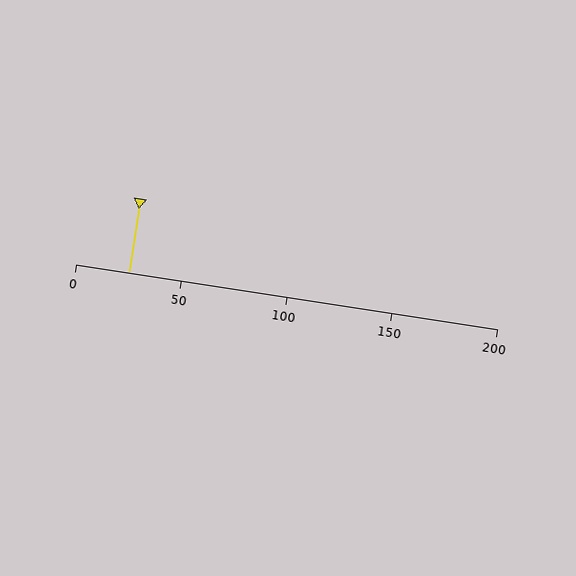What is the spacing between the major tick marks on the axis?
The major ticks are spaced 50 apart.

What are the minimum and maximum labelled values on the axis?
The axis runs from 0 to 200.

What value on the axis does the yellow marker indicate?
The marker indicates approximately 25.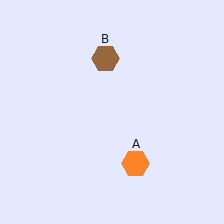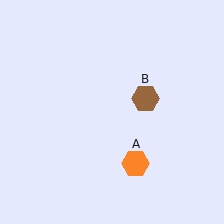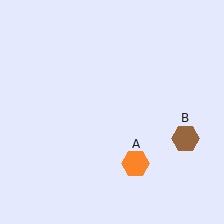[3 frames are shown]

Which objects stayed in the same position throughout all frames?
Orange hexagon (object A) remained stationary.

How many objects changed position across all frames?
1 object changed position: brown hexagon (object B).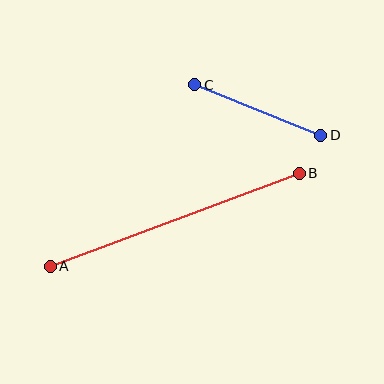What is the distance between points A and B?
The distance is approximately 266 pixels.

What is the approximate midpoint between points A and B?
The midpoint is at approximately (175, 220) pixels.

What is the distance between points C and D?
The distance is approximately 136 pixels.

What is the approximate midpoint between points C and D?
The midpoint is at approximately (258, 110) pixels.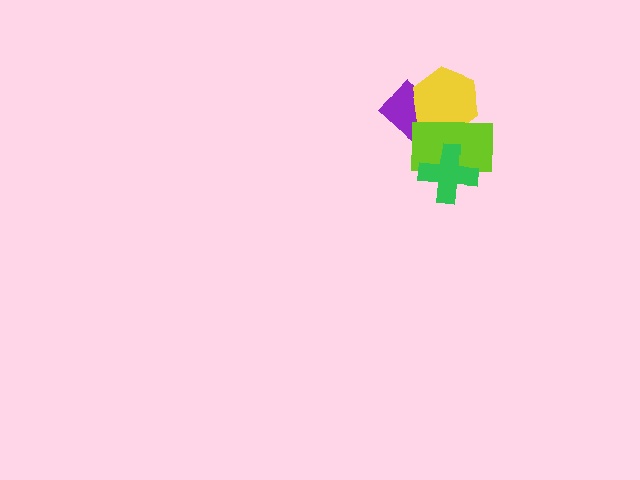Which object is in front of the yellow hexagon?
The lime rectangle is in front of the yellow hexagon.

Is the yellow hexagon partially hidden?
Yes, it is partially covered by another shape.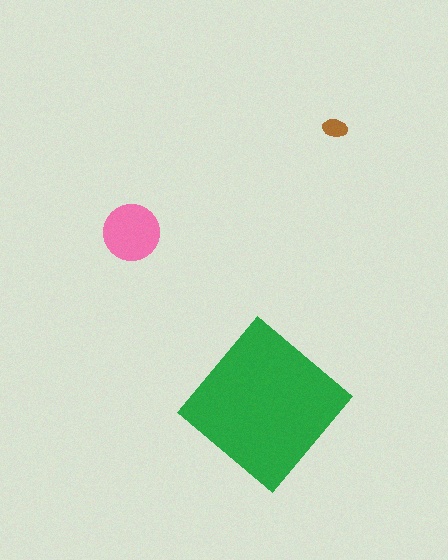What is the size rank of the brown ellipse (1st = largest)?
3rd.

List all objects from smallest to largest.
The brown ellipse, the pink circle, the green diamond.